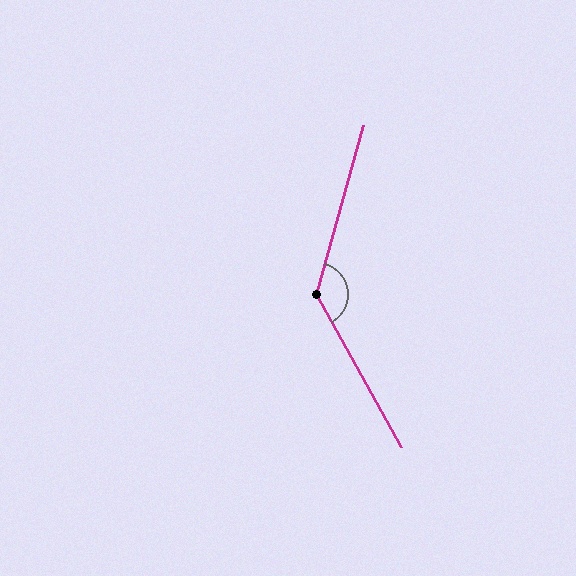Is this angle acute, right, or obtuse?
It is obtuse.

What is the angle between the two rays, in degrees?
Approximately 135 degrees.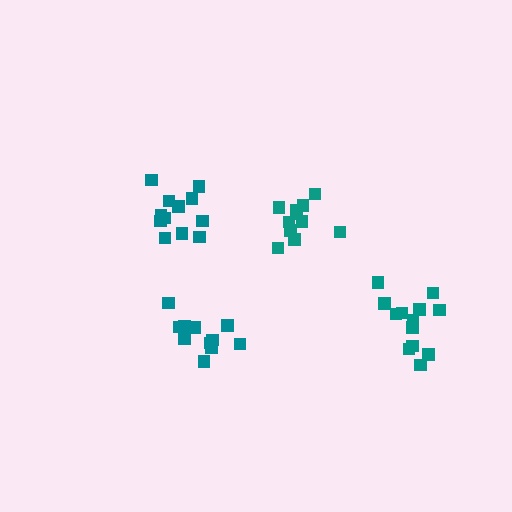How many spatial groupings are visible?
There are 4 spatial groupings.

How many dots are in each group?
Group 1: 11 dots, Group 2: 11 dots, Group 3: 12 dots, Group 4: 13 dots (47 total).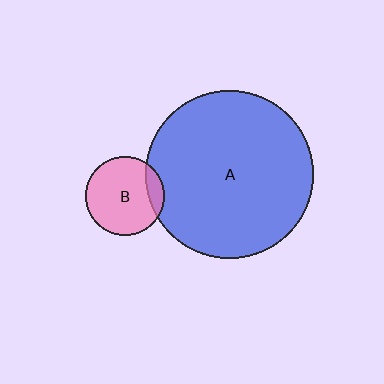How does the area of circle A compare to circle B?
Approximately 4.5 times.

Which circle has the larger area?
Circle A (blue).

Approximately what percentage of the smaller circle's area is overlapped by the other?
Approximately 15%.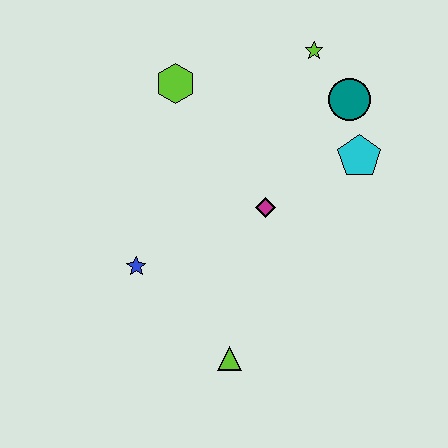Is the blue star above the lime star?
No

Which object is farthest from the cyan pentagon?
The blue star is farthest from the cyan pentagon.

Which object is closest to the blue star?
The lime triangle is closest to the blue star.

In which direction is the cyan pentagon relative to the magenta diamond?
The cyan pentagon is to the right of the magenta diamond.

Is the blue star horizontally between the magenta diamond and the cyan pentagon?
No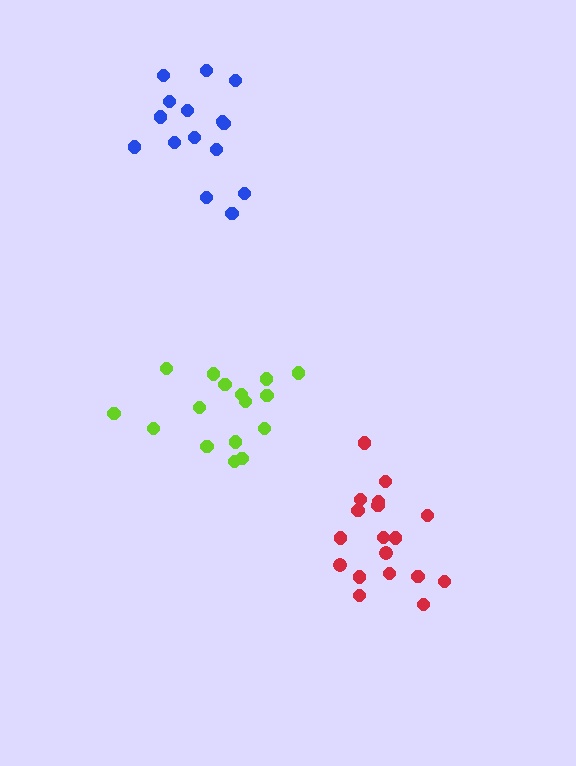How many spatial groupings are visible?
There are 3 spatial groupings.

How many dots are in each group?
Group 1: 16 dots, Group 2: 18 dots, Group 3: 15 dots (49 total).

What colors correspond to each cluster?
The clusters are colored: lime, red, blue.